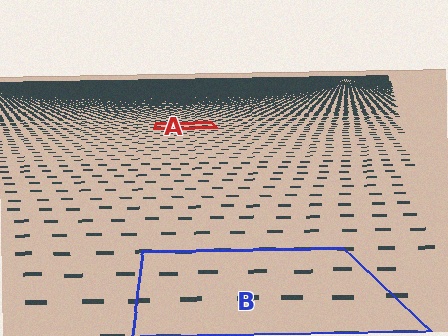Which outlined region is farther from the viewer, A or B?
Region A is farther from the viewer — the texture elements inside it appear smaller and more densely packed.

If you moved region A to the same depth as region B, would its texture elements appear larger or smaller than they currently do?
They would appear larger. At a closer depth, the same texture elements are projected at a bigger on-screen size.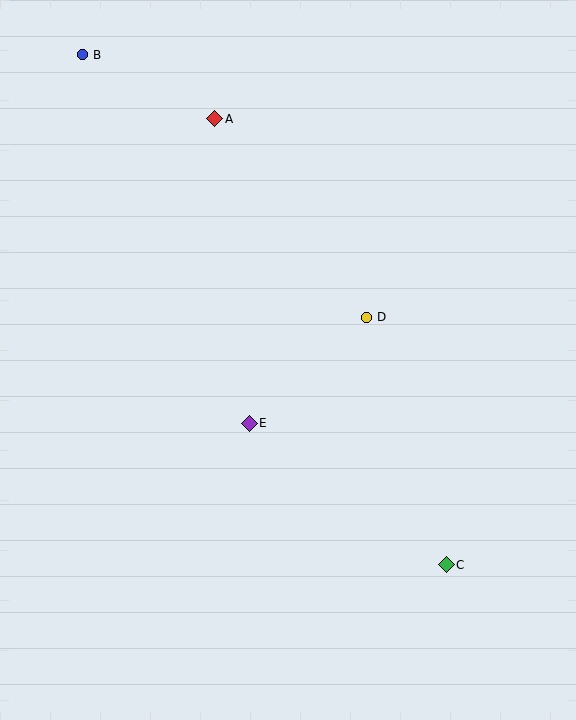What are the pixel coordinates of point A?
Point A is at (215, 119).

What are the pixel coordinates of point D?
Point D is at (367, 317).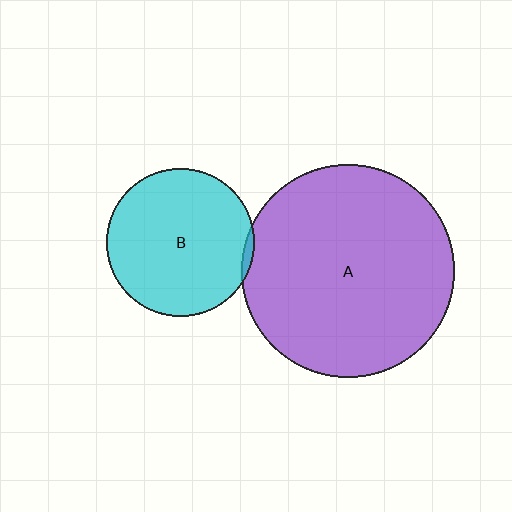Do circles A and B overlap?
Yes.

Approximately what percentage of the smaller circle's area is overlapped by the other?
Approximately 5%.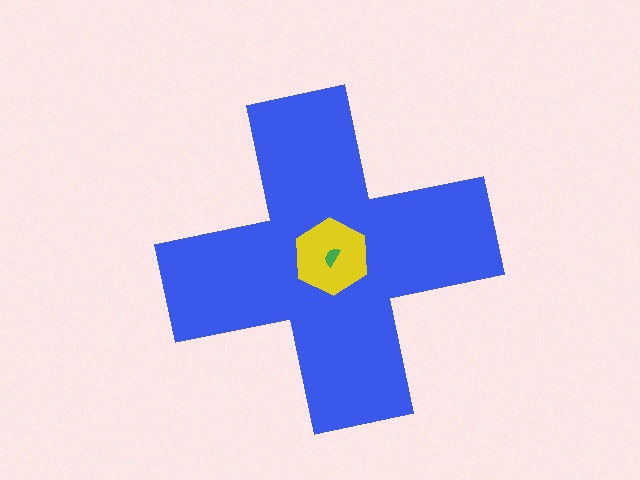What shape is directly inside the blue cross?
The yellow hexagon.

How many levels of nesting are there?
3.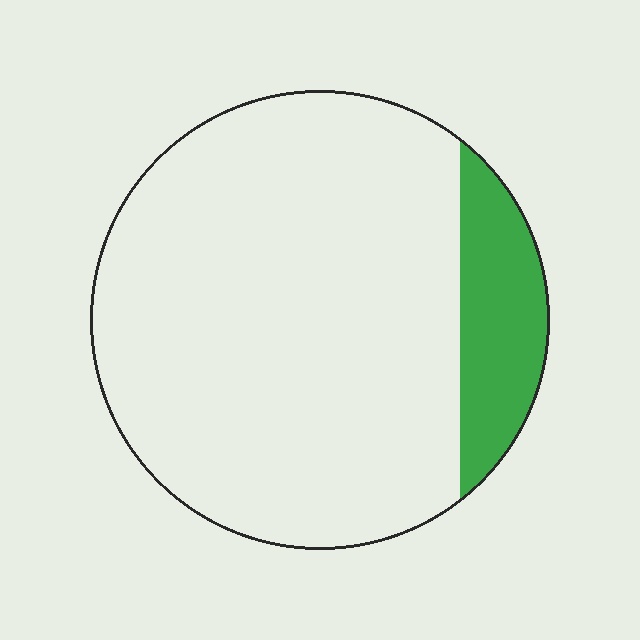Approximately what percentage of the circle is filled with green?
Approximately 15%.